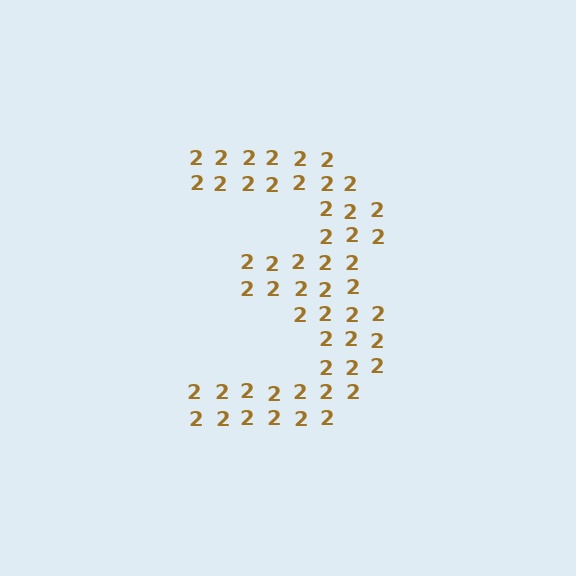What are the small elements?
The small elements are digit 2's.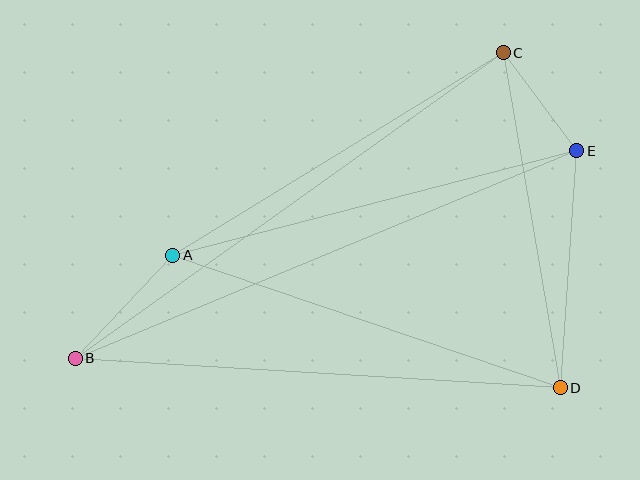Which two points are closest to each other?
Points C and E are closest to each other.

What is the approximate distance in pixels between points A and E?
The distance between A and E is approximately 417 pixels.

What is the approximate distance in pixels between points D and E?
The distance between D and E is approximately 237 pixels.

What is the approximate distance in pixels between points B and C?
The distance between B and C is approximately 526 pixels.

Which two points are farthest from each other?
Points B and E are farthest from each other.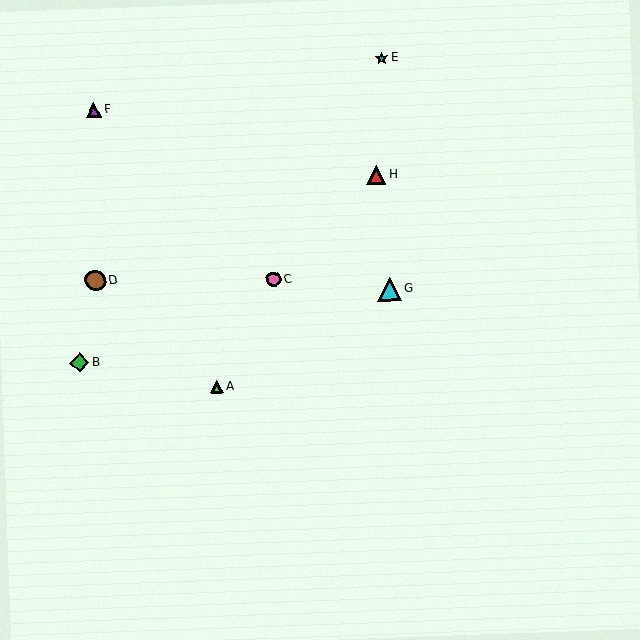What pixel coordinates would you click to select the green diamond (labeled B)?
Click at (80, 363) to select the green diamond B.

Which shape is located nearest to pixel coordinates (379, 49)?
The cyan star (labeled E) at (381, 58) is nearest to that location.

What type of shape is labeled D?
Shape D is a brown circle.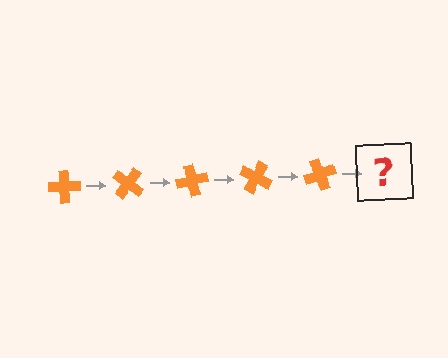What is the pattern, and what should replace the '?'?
The pattern is that the cross rotates 40 degrees each step. The '?' should be an orange cross rotated 200 degrees.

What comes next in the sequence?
The next element should be an orange cross rotated 200 degrees.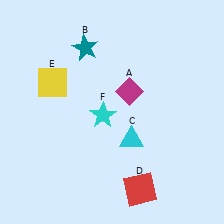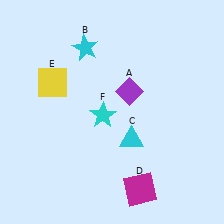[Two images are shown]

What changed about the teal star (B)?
In Image 1, B is teal. In Image 2, it changed to cyan.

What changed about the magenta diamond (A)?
In Image 1, A is magenta. In Image 2, it changed to purple.